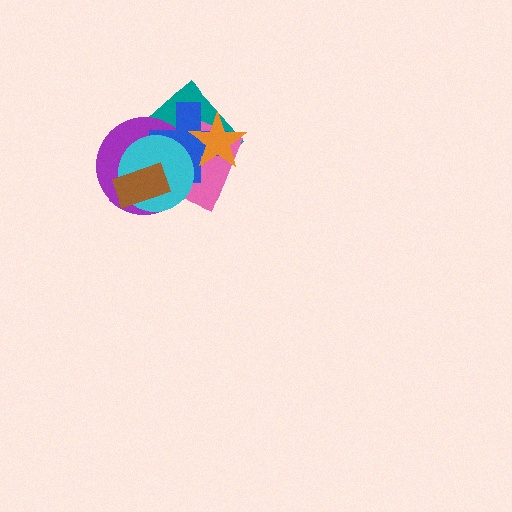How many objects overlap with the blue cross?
5 objects overlap with the blue cross.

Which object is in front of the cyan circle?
The brown rectangle is in front of the cyan circle.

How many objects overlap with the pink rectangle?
5 objects overlap with the pink rectangle.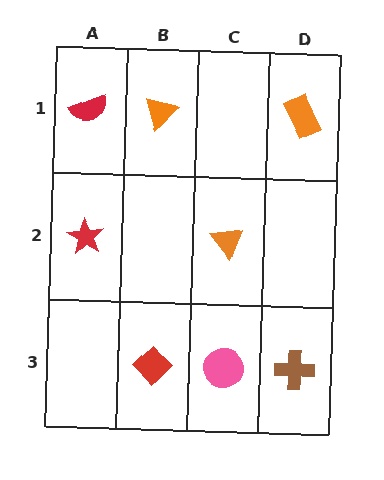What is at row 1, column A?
A red semicircle.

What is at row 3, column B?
A red diamond.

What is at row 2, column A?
A red star.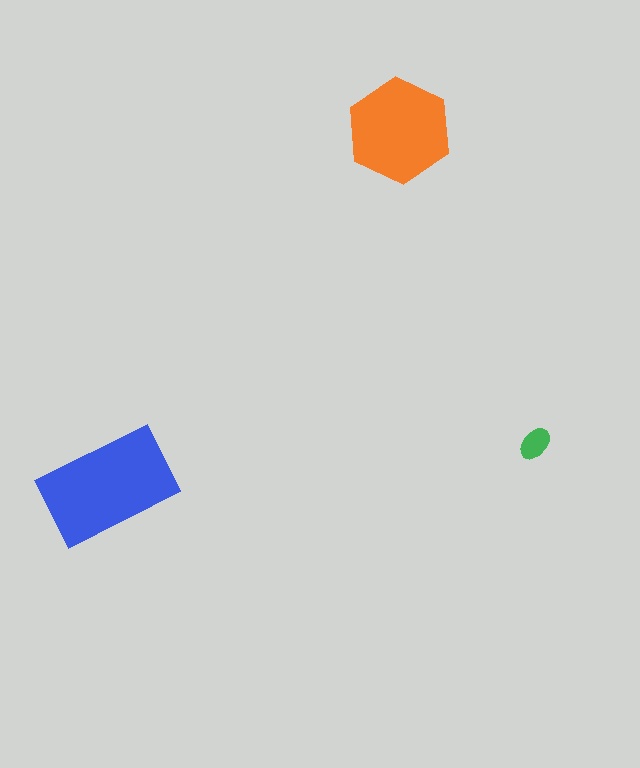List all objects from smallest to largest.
The green ellipse, the orange hexagon, the blue rectangle.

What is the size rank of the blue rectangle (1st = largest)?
1st.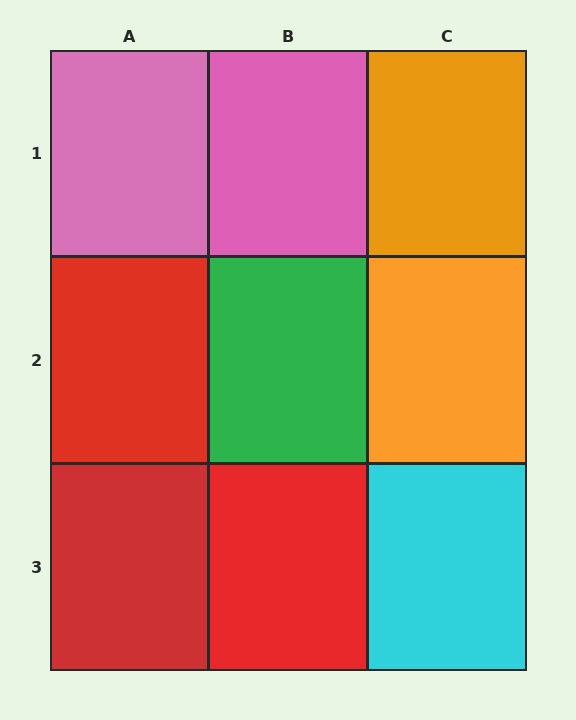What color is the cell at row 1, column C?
Orange.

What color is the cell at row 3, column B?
Red.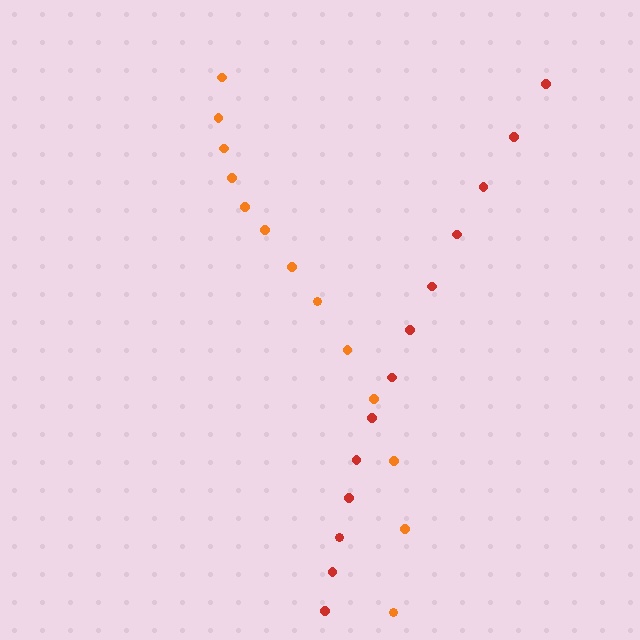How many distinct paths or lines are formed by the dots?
There are 2 distinct paths.